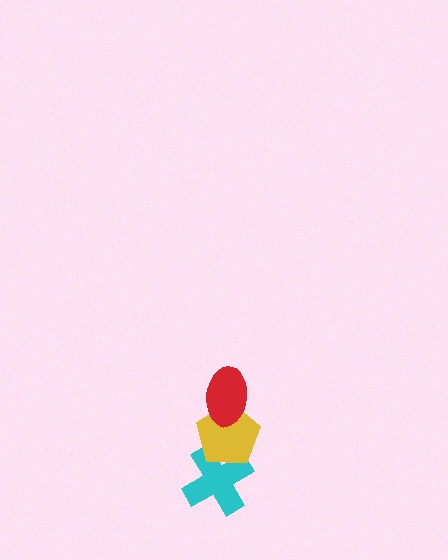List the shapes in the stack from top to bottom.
From top to bottom: the red ellipse, the yellow pentagon, the cyan cross.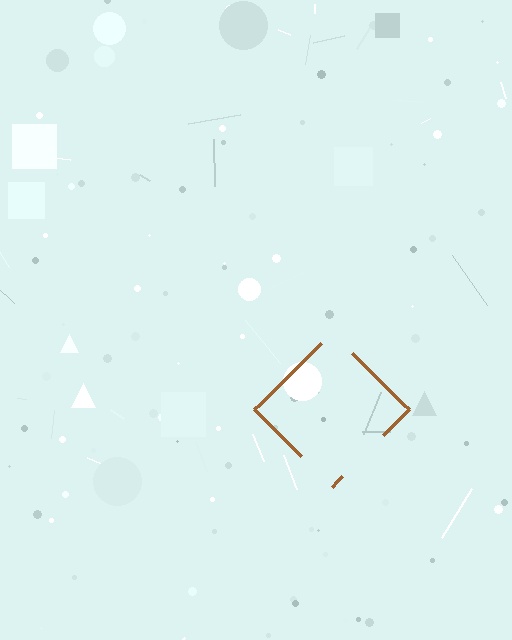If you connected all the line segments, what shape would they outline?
They would outline a diamond.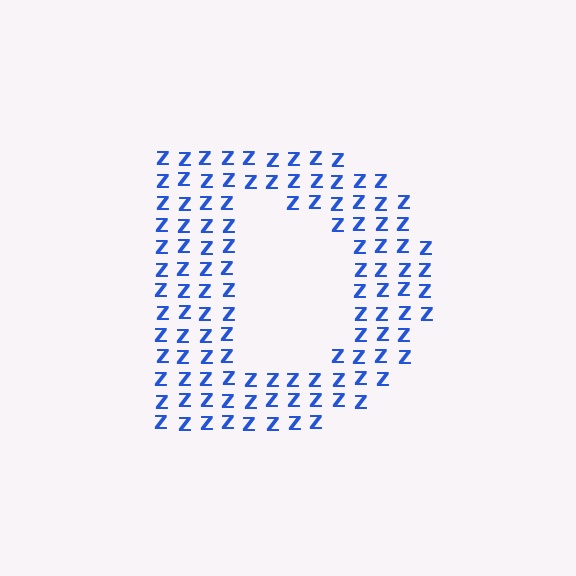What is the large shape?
The large shape is the letter D.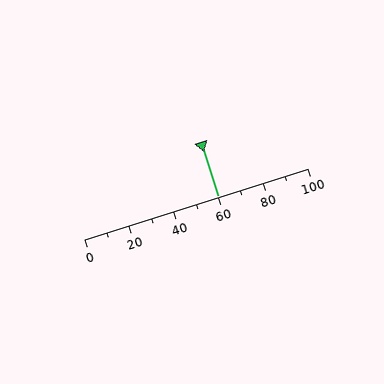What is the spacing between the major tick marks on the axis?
The major ticks are spaced 20 apart.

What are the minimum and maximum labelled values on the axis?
The axis runs from 0 to 100.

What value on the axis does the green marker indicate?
The marker indicates approximately 60.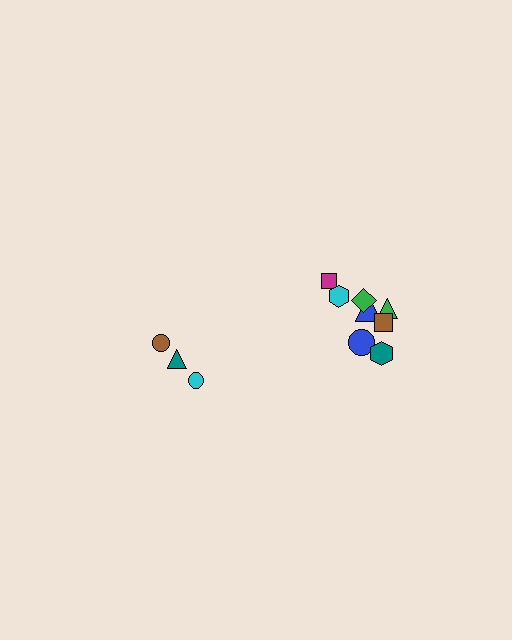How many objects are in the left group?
There are 3 objects.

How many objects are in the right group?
There are 8 objects.